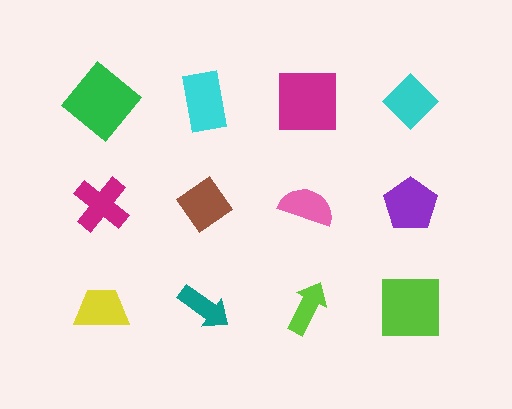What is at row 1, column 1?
A green diamond.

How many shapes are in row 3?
4 shapes.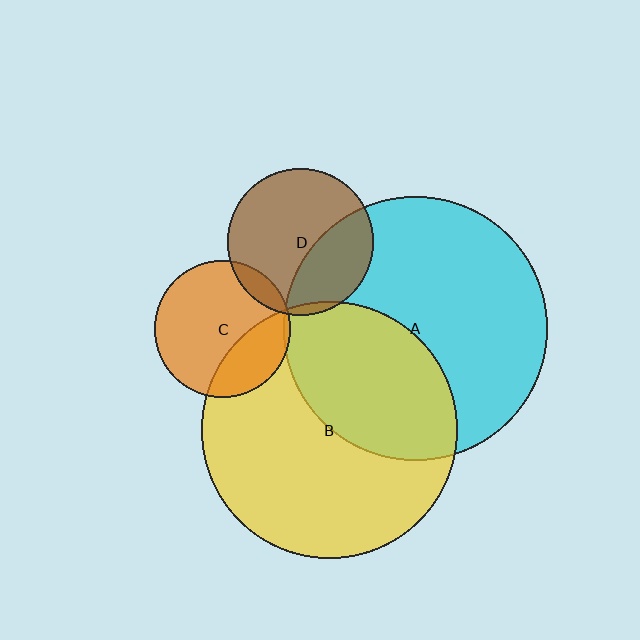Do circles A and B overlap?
Yes.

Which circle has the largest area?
Circle A (cyan).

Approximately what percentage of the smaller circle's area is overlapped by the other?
Approximately 40%.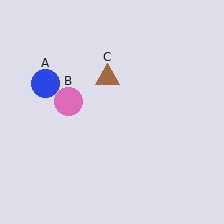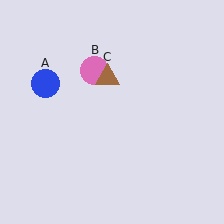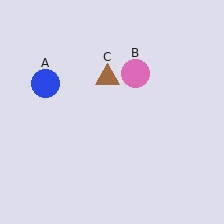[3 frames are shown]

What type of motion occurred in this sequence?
The pink circle (object B) rotated clockwise around the center of the scene.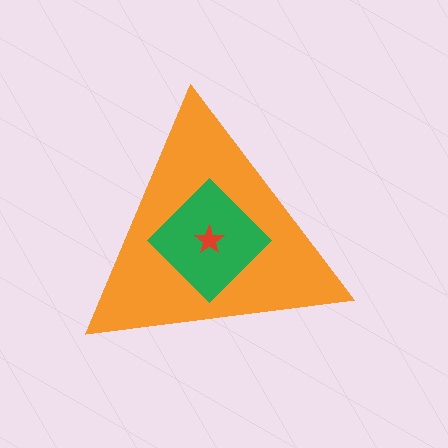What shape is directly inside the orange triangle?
The green diamond.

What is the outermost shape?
The orange triangle.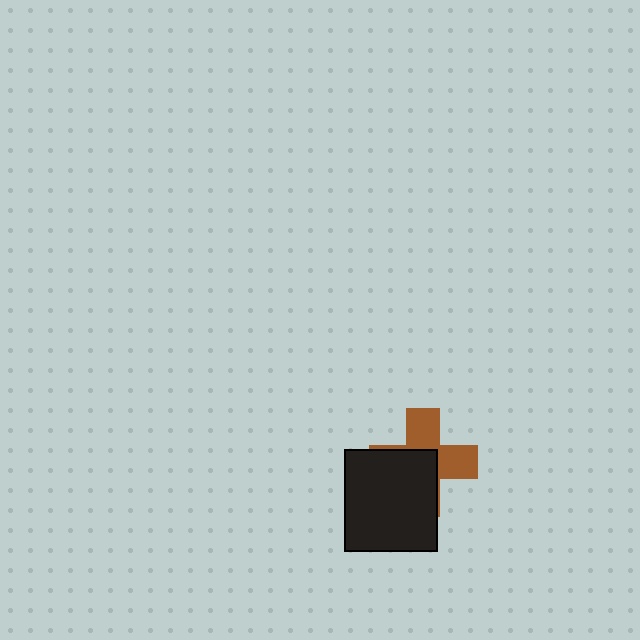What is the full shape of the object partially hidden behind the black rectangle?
The partially hidden object is a brown cross.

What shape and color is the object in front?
The object in front is a black rectangle.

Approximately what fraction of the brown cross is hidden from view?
Roughly 52% of the brown cross is hidden behind the black rectangle.